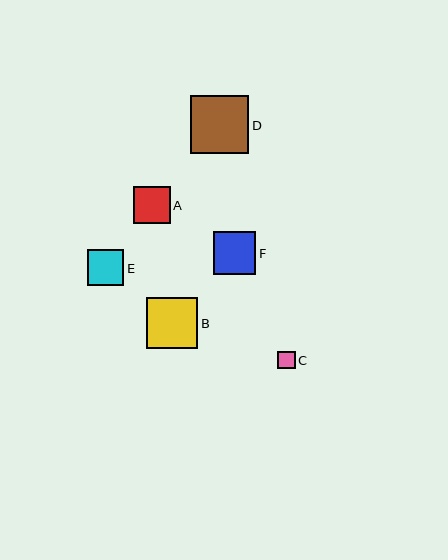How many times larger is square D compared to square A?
Square D is approximately 1.6 times the size of square A.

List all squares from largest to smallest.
From largest to smallest: D, B, F, A, E, C.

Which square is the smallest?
Square C is the smallest with a size of approximately 18 pixels.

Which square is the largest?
Square D is the largest with a size of approximately 58 pixels.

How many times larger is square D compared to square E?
Square D is approximately 1.6 times the size of square E.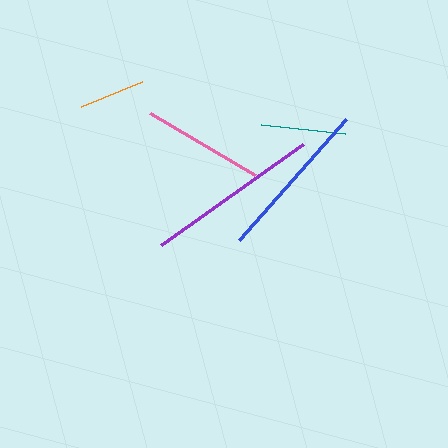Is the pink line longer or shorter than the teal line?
The pink line is longer than the teal line.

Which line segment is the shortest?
The orange line is the shortest at approximately 66 pixels.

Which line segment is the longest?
The purple line is the longest at approximately 174 pixels.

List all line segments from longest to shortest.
From longest to shortest: purple, blue, pink, teal, orange.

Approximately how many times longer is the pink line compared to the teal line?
The pink line is approximately 1.4 times the length of the teal line.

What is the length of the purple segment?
The purple segment is approximately 174 pixels long.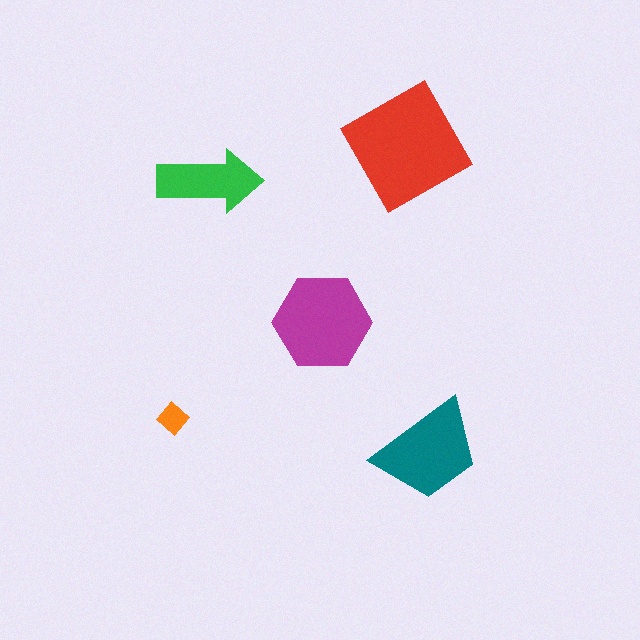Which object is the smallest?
The orange diamond.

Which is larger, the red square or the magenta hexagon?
The red square.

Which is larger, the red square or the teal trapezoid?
The red square.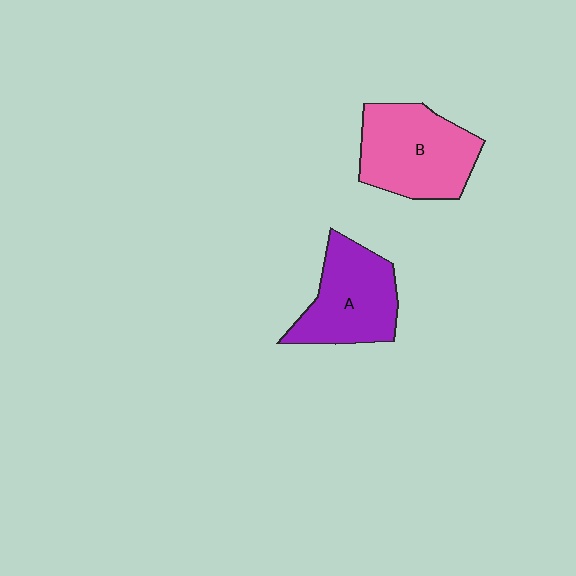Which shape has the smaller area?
Shape A (purple).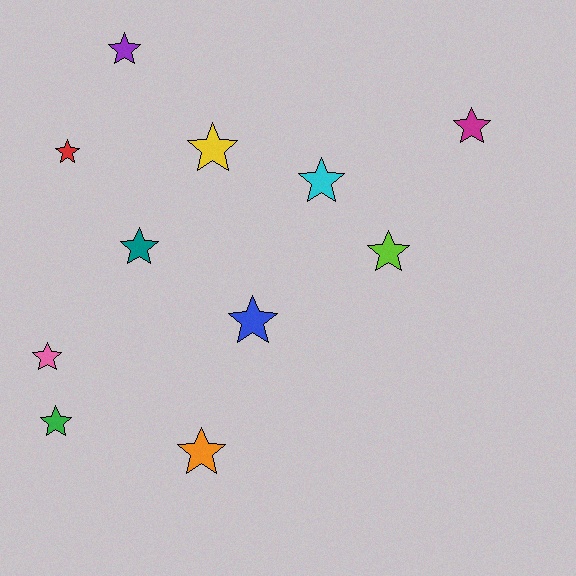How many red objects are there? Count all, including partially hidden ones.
There is 1 red object.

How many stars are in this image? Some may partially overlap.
There are 11 stars.